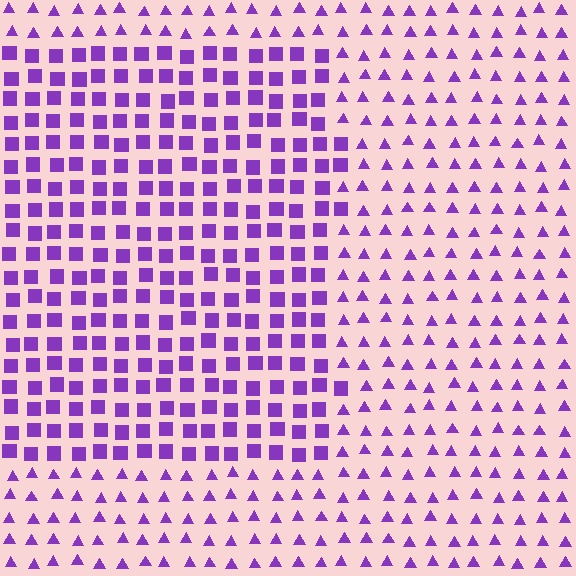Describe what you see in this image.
The image is filled with small purple elements arranged in a uniform grid. A rectangle-shaped region contains squares, while the surrounding area contains triangles. The boundary is defined purely by the change in element shape.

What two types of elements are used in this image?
The image uses squares inside the rectangle region and triangles outside it.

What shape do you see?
I see a rectangle.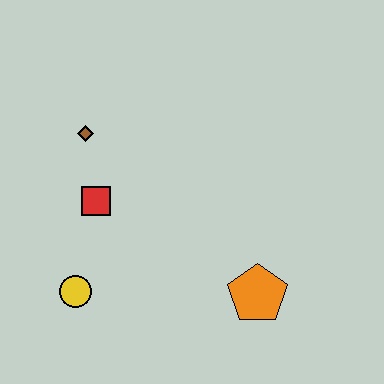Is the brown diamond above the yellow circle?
Yes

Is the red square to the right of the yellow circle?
Yes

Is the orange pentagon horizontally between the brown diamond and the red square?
No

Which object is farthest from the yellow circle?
The orange pentagon is farthest from the yellow circle.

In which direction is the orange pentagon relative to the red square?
The orange pentagon is to the right of the red square.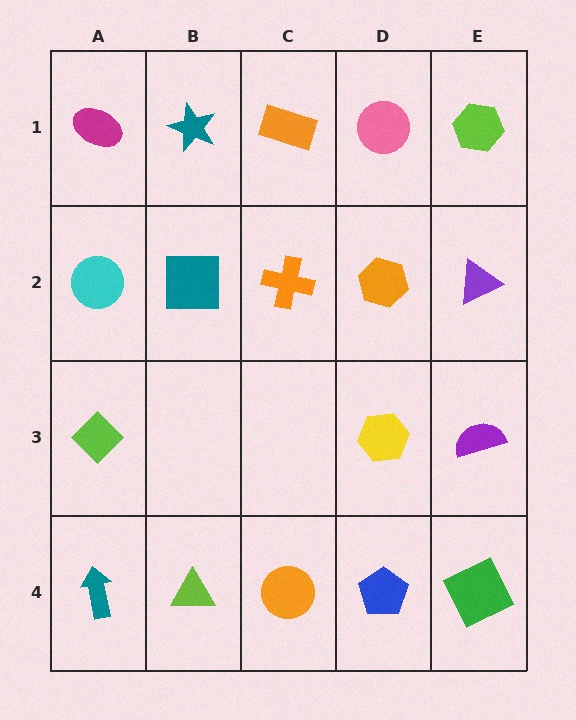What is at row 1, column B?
A teal star.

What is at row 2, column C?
An orange cross.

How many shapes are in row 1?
5 shapes.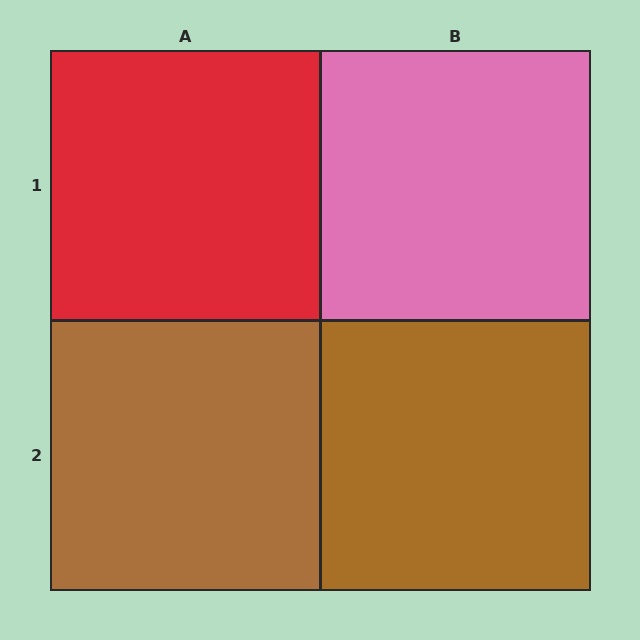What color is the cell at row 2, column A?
Brown.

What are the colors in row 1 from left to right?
Red, pink.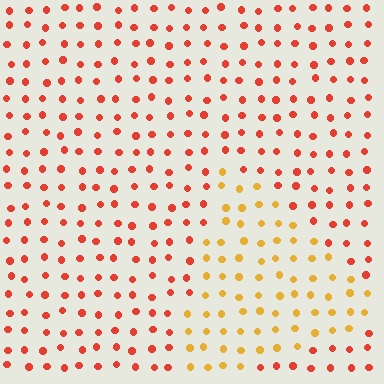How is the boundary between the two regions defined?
The boundary is defined purely by a slight shift in hue (about 38 degrees). Spacing, size, and orientation are identical on both sides.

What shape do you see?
I see a triangle.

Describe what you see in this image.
The image is filled with small red elements in a uniform arrangement. A triangle-shaped region is visible where the elements are tinted to a slightly different hue, forming a subtle color boundary.